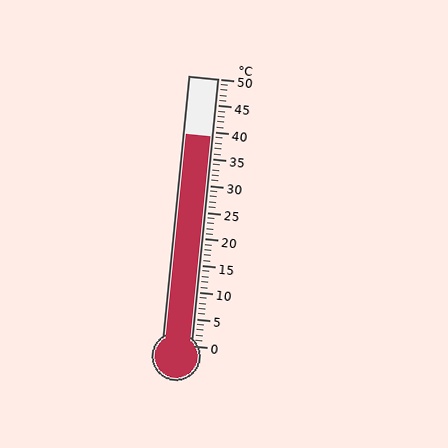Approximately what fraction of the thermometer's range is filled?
The thermometer is filled to approximately 80% of its range.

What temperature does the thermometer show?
The thermometer shows approximately 39°C.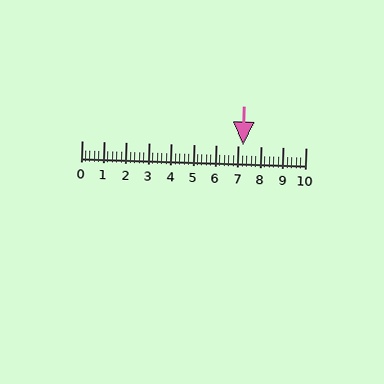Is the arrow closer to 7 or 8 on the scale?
The arrow is closer to 7.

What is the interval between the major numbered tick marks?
The major tick marks are spaced 1 units apart.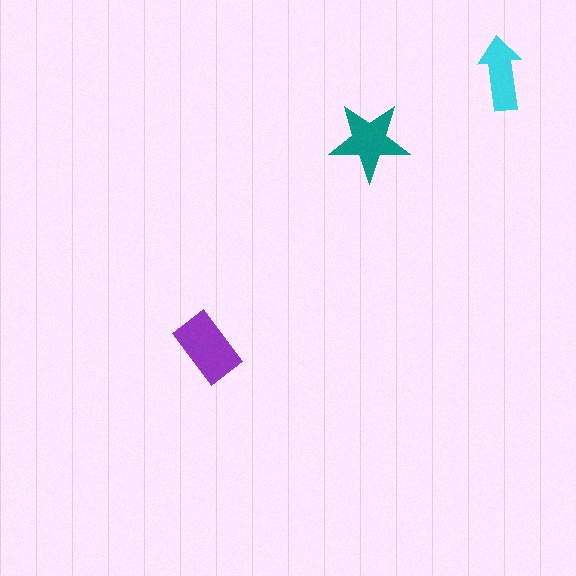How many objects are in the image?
There are 3 objects in the image.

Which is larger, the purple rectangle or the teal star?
The purple rectangle.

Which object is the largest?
The purple rectangle.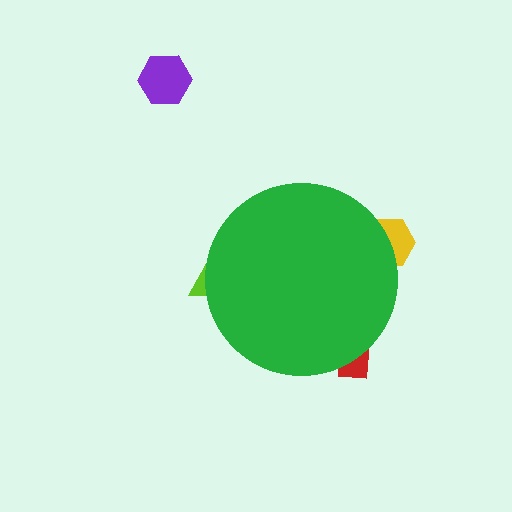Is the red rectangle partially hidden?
Yes, the red rectangle is partially hidden behind the green circle.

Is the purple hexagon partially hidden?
No, the purple hexagon is fully visible.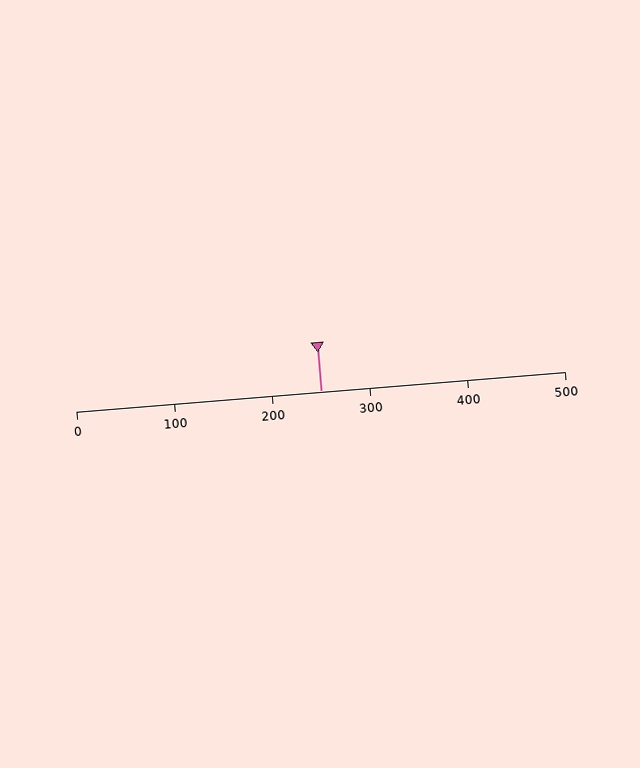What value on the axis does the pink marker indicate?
The marker indicates approximately 250.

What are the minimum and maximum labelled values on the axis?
The axis runs from 0 to 500.